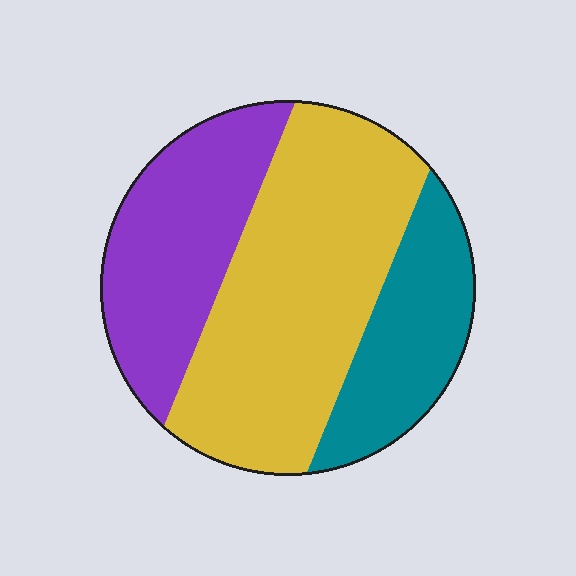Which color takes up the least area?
Teal, at roughly 20%.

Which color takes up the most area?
Yellow, at roughly 50%.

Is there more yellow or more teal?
Yellow.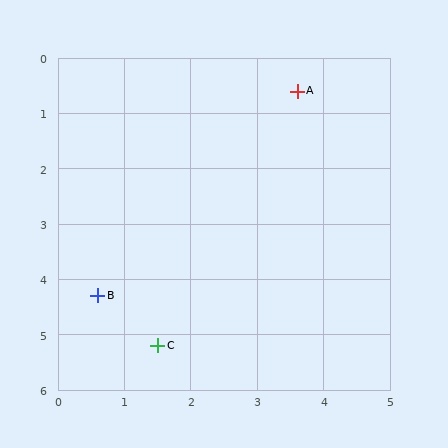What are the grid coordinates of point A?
Point A is at approximately (3.6, 0.6).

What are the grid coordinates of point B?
Point B is at approximately (0.6, 4.3).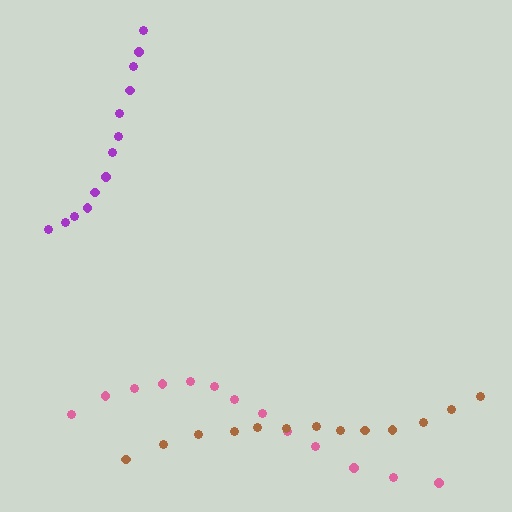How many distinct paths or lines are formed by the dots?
There are 3 distinct paths.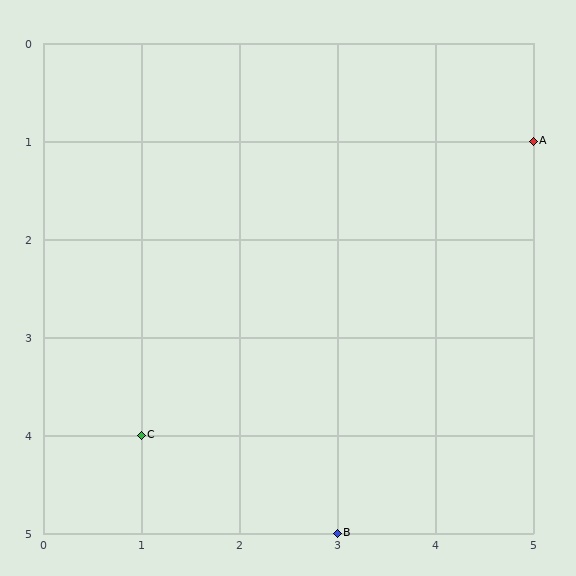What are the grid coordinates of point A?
Point A is at grid coordinates (5, 1).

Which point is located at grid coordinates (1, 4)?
Point C is at (1, 4).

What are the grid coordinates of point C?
Point C is at grid coordinates (1, 4).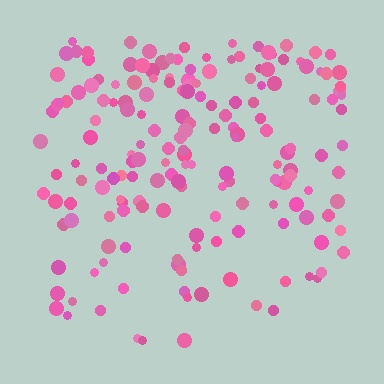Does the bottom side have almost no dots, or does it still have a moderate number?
Still a moderate number, just noticeably fewer than the top.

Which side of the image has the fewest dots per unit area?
The bottom.